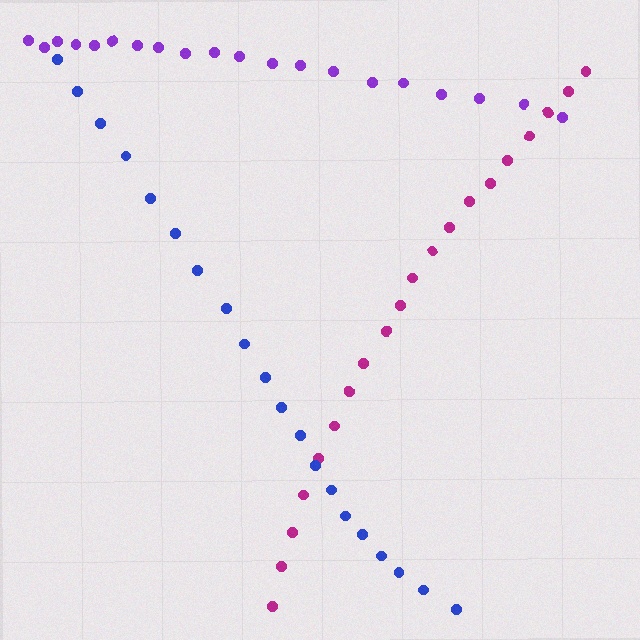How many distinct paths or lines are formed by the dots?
There are 3 distinct paths.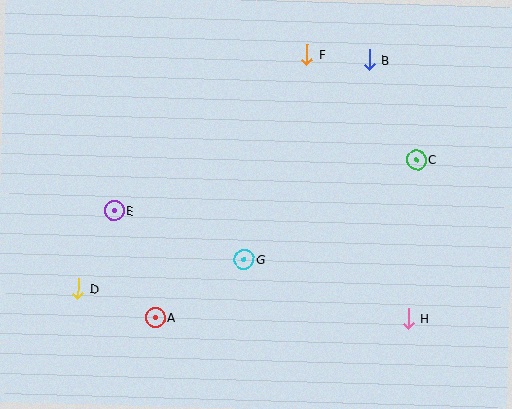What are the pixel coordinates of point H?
Point H is at (408, 319).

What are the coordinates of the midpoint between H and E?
The midpoint between H and E is at (261, 265).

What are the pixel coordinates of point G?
Point G is at (244, 259).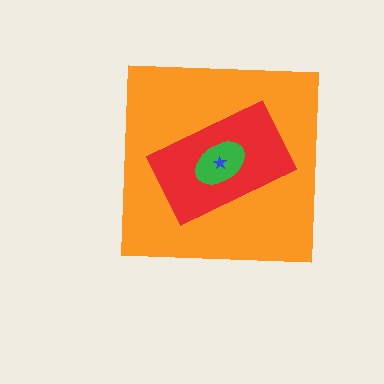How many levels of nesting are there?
4.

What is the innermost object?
The blue star.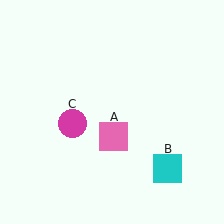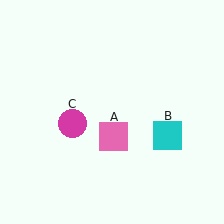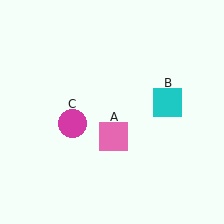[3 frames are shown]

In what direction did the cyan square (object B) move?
The cyan square (object B) moved up.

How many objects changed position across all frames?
1 object changed position: cyan square (object B).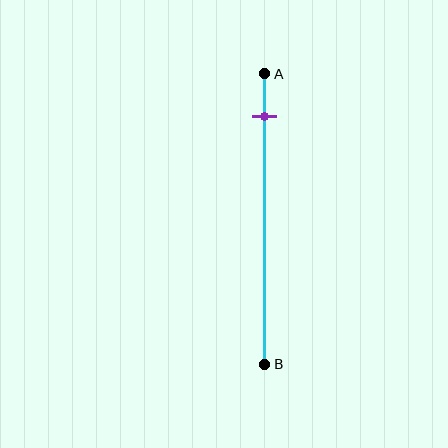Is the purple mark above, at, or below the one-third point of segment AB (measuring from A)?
The purple mark is above the one-third point of segment AB.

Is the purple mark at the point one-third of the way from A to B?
No, the mark is at about 15% from A, not at the 33% one-third point.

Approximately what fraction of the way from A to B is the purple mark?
The purple mark is approximately 15% of the way from A to B.